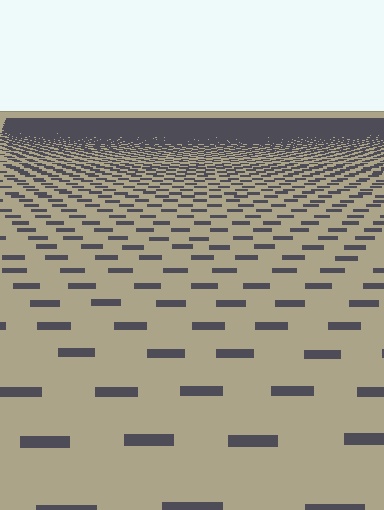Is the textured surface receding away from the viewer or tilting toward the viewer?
The surface is receding away from the viewer. Texture elements get smaller and denser toward the top.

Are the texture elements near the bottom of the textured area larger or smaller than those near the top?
Larger. Near the bottom, elements are closer to the viewer and appear at a bigger on-screen size.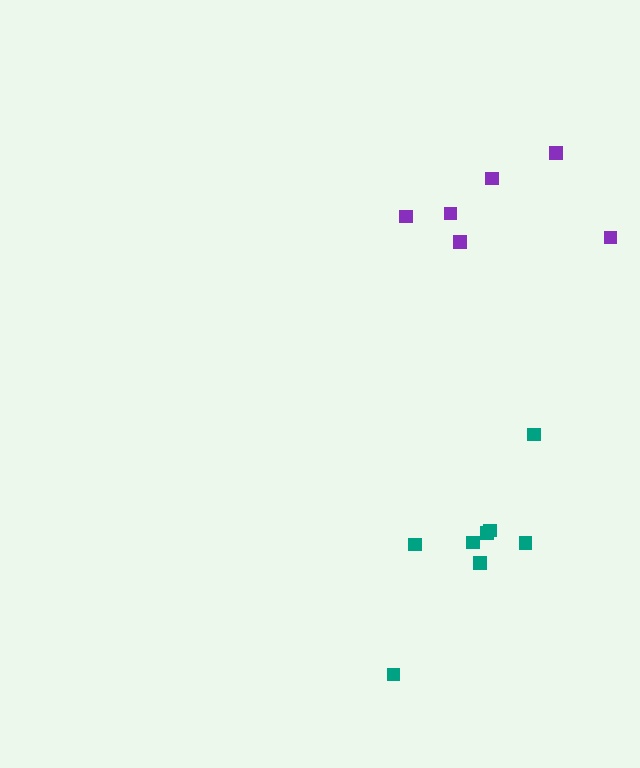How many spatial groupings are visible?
There are 2 spatial groupings.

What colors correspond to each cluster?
The clusters are colored: teal, purple.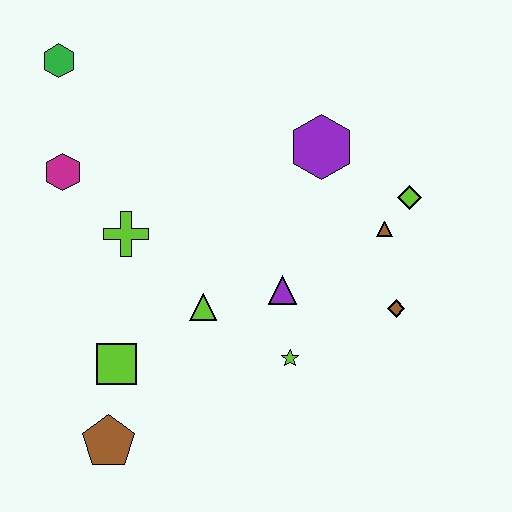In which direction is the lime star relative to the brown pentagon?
The lime star is to the right of the brown pentagon.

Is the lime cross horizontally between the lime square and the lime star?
Yes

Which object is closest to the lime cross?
The magenta hexagon is closest to the lime cross.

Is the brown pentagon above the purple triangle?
No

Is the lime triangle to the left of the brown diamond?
Yes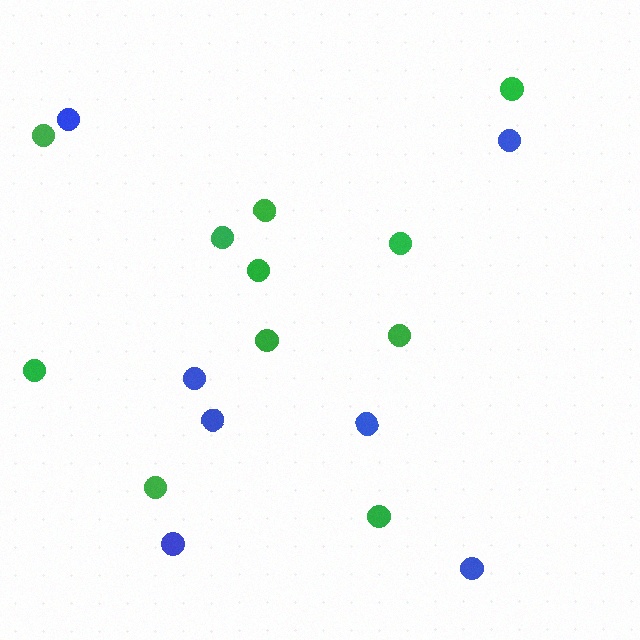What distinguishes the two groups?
There are 2 groups: one group of green circles (11) and one group of blue circles (7).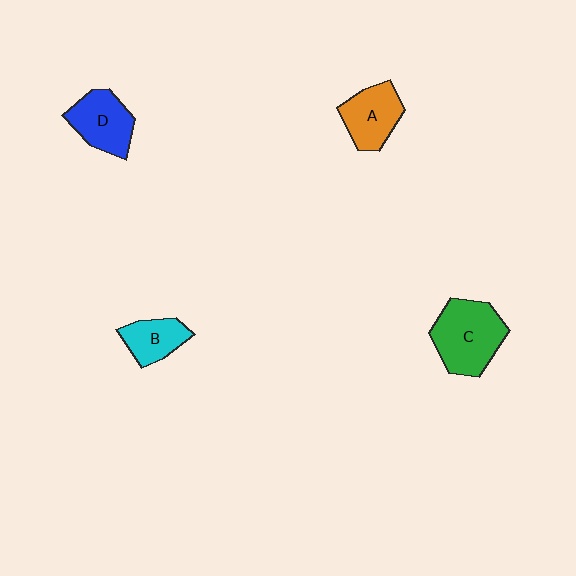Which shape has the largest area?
Shape C (green).